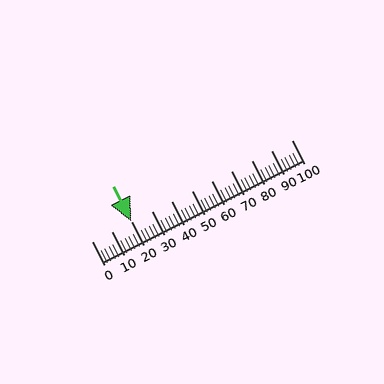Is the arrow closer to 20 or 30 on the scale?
The arrow is closer to 20.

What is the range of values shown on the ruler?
The ruler shows values from 0 to 100.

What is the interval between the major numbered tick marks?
The major tick marks are spaced 10 units apart.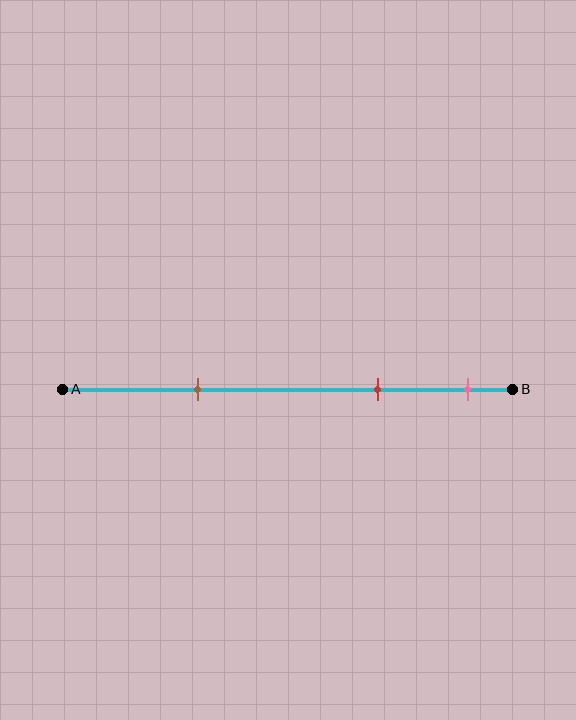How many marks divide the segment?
There are 3 marks dividing the segment.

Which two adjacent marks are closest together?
The red and pink marks are the closest adjacent pair.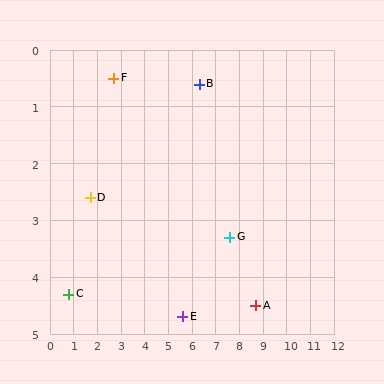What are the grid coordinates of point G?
Point G is at approximately (7.6, 3.3).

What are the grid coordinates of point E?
Point E is at approximately (5.6, 4.7).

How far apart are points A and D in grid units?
Points A and D are about 7.3 grid units apart.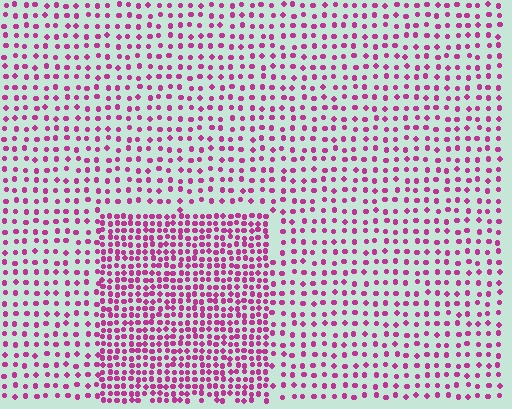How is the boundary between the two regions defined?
The boundary is defined by a change in element density (approximately 2.1x ratio). All elements are the same color, size, and shape.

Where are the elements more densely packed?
The elements are more densely packed inside the rectangle boundary.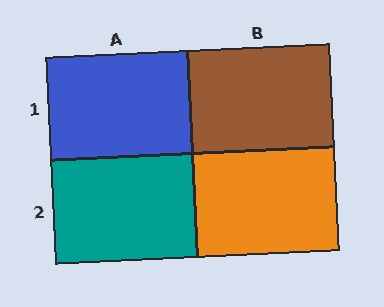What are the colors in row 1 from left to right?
Blue, brown.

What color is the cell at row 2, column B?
Orange.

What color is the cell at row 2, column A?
Teal.